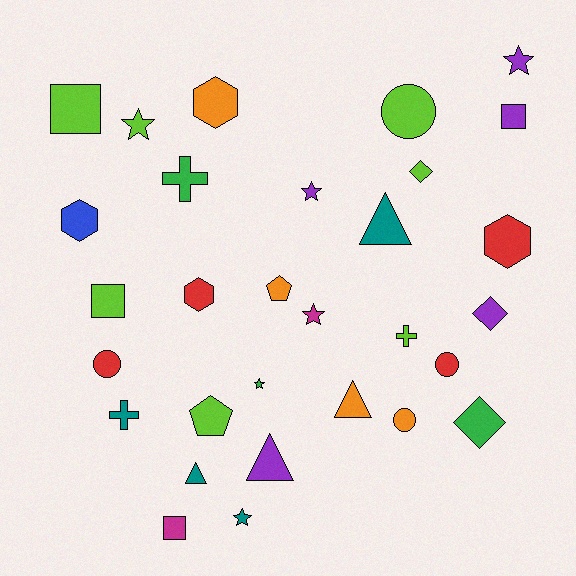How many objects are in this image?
There are 30 objects.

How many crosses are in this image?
There are 3 crosses.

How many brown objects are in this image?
There are no brown objects.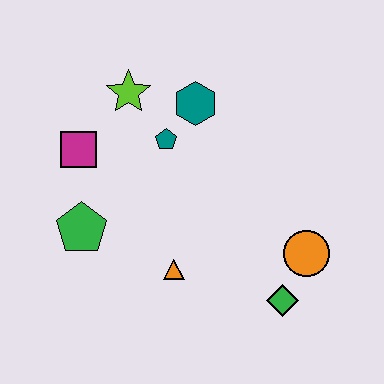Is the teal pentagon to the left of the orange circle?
Yes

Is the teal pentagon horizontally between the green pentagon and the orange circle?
Yes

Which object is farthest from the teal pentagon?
The green diamond is farthest from the teal pentagon.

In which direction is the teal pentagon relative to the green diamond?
The teal pentagon is above the green diamond.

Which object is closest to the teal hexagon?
The teal pentagon is closest to the teal hexagon.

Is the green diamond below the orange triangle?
Yes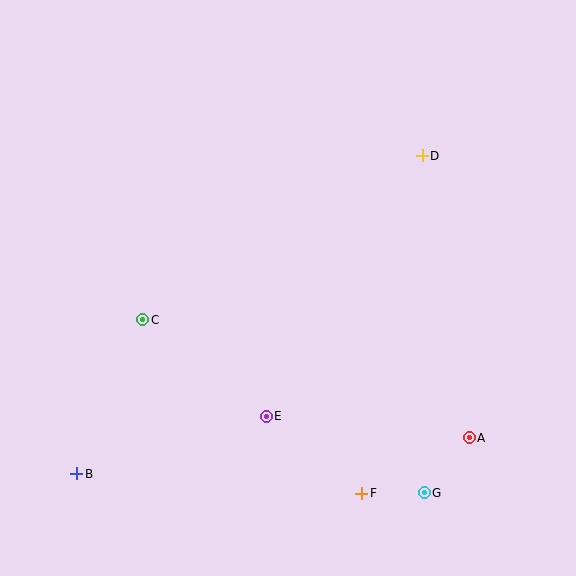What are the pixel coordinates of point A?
Point A is at (469, 438).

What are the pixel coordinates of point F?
Point F is at (362, 493).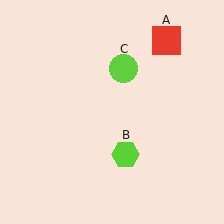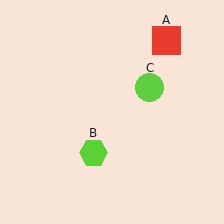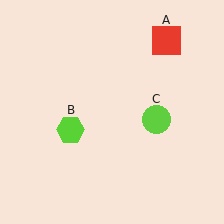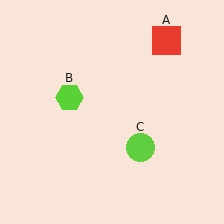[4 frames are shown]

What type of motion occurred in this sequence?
The lime hexagon (object B), lime circle (object C) rotated clockwise around the center of the scene.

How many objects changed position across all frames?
2 objects changed position: lime hexagon (object B), lime circle (object C).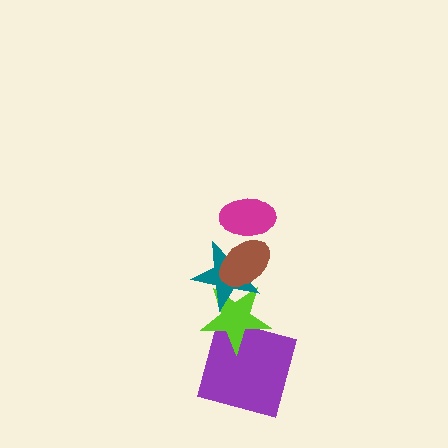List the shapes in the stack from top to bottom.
From top to bottom: the magenta ellipse, the brown ellipse, the teal star, the lime star, the purple square.